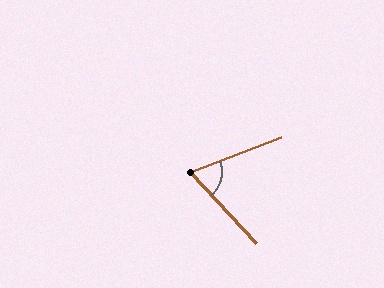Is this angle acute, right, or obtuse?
It is acute.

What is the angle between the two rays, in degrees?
Approximately 68 degrees.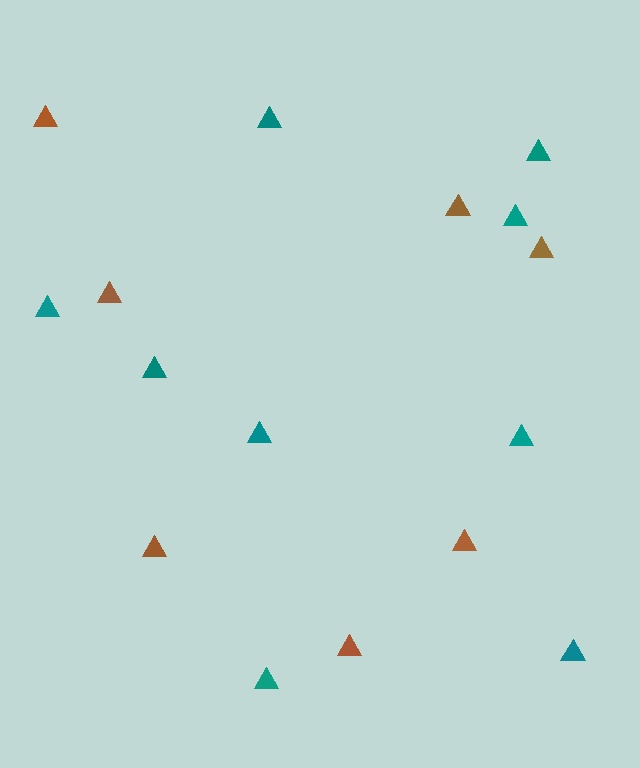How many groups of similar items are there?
There are 2 groups: one group of teal triangles (9) and one group of brown triangles (7).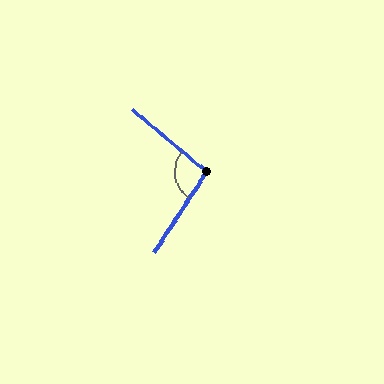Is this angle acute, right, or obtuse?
It is obtuse.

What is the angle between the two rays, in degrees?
Approximately 96 degrees.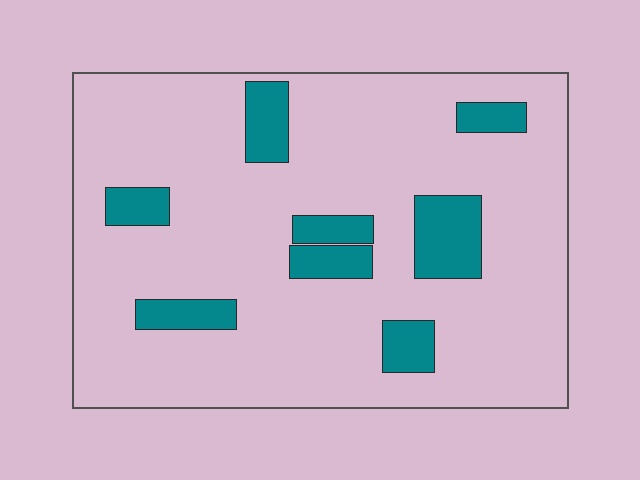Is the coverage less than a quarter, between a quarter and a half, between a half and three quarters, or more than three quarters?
Less than a quarter.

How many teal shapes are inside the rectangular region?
8.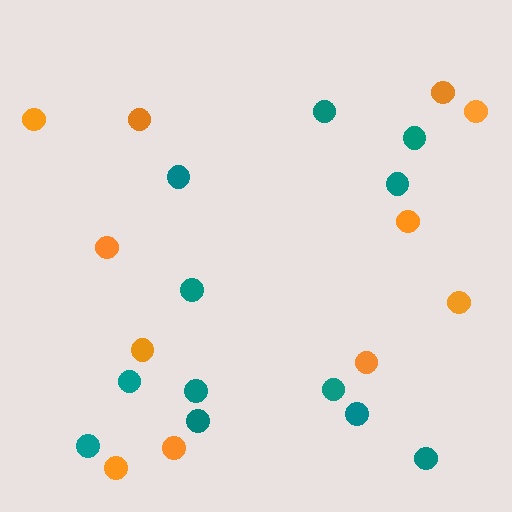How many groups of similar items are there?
There are 2 groups: one group of orange circles (11) and one group of teal circles (12).